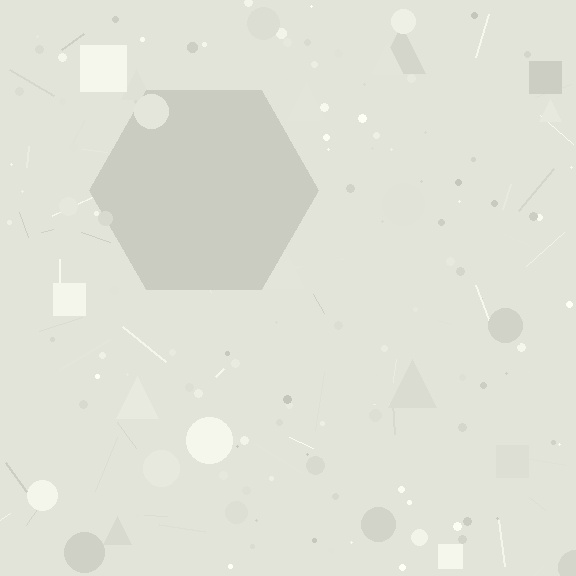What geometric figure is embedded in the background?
A hexagon is embedded in the background.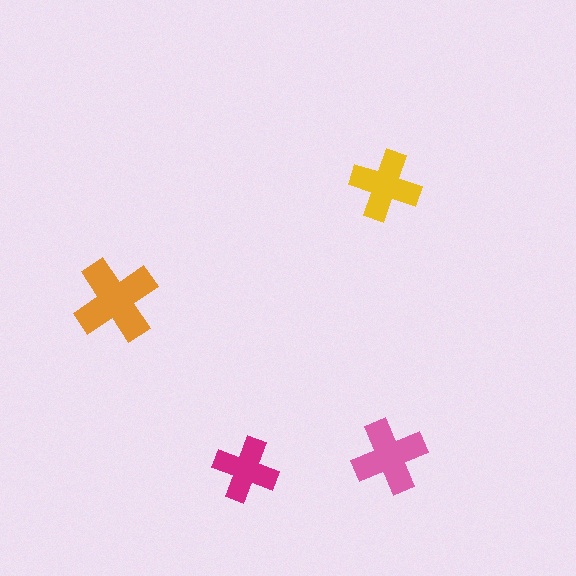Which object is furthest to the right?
The pink cross is rightmost.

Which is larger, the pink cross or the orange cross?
The orange one.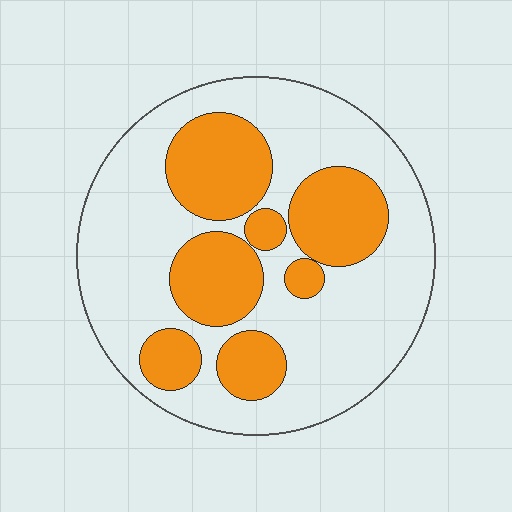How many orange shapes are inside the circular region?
7.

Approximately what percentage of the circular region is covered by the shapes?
Approximately 35%.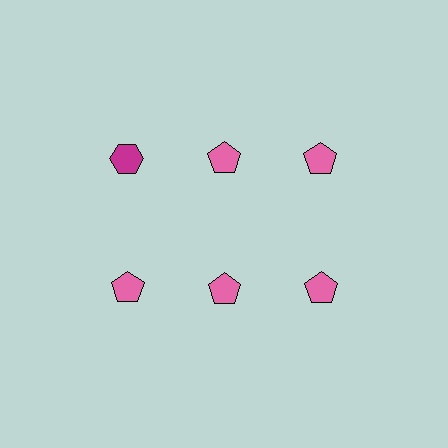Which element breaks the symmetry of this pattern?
The magenta hexagon in the top row, leftmost column breaks the symmetry. All other shapes are pink pentagons.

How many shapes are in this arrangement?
There are 6 shapes arranged in a grid pattern.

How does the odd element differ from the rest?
It differs in both color (magenta instead of pink) and shape (hexagon instead of pentagon).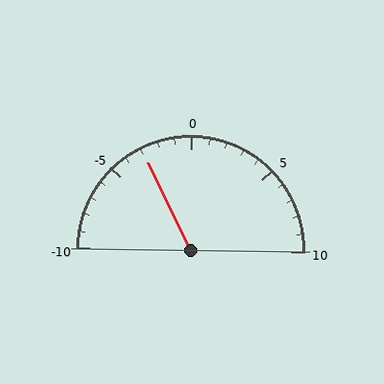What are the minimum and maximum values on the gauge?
The gauge ranges from -10 to 10.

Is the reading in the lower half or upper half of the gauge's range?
The reading is in the lower half of the range (-10 to 10).